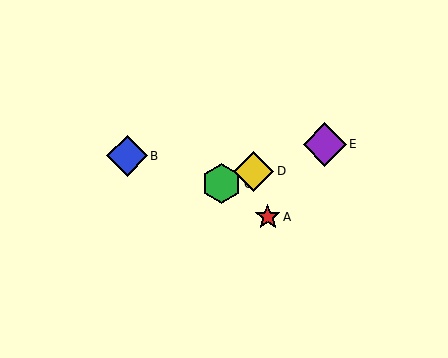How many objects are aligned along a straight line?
3 objects (C, D, E) are aligned along a straight line.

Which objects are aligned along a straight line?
Objects C, D, E are aligned along a straight line.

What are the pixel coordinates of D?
Object D is at (254, 171).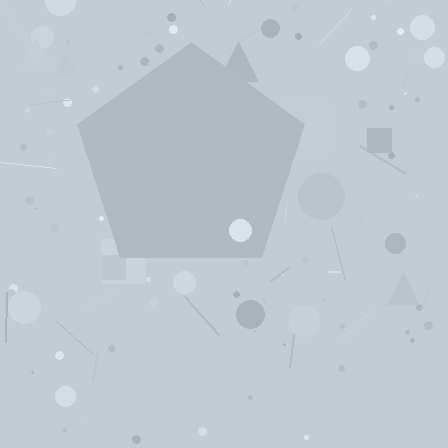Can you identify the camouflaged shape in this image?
The camouflaged shape is a pentagon.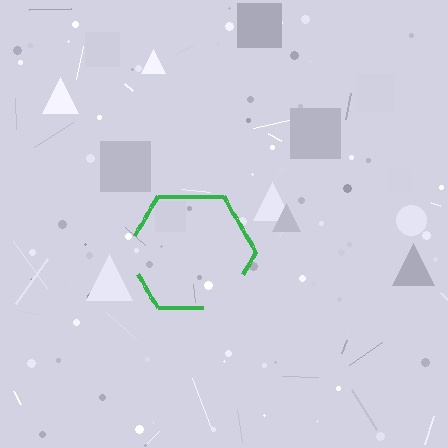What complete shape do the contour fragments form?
The contour fragments form a hexagon.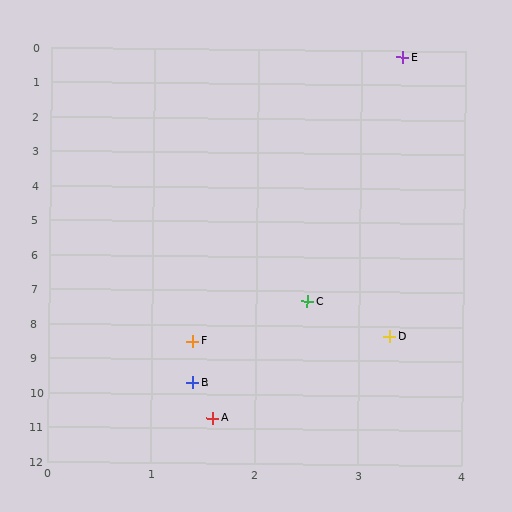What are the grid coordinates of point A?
Point A is at approximately (1.6, 10.7).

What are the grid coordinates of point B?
Point B is at approximately (1.4, 9.7).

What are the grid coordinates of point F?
Point F is at approximately (1.4, 8.5).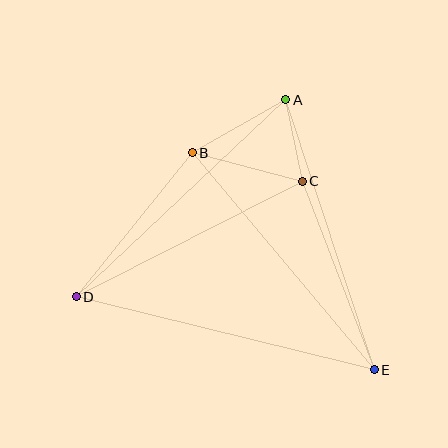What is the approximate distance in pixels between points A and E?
The distance between A and E is approximately 284 pixels.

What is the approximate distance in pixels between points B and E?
The distance between B and E is approximately 283 pixels.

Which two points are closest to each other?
Points A and C are closest to each other.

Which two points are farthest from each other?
Points D and E are farthest from each other.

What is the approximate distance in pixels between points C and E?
The distance between C and E is approximately 202 pixels.